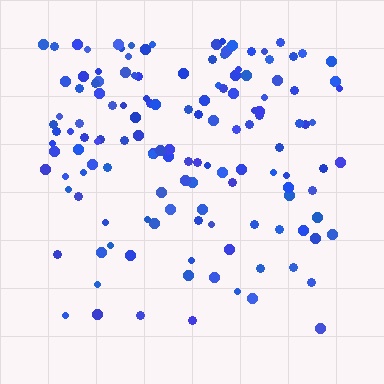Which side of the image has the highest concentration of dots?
The top.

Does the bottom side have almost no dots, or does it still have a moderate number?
Still a moderate number, just noticeably fewer than the top.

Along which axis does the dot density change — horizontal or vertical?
Vertical.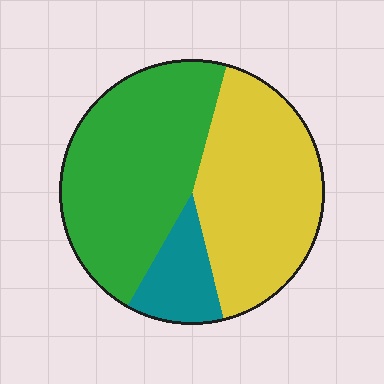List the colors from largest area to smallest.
From largest to smallest: green, yellow, teal.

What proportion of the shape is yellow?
Yellow takes up about two fifths (2/5) of the shape.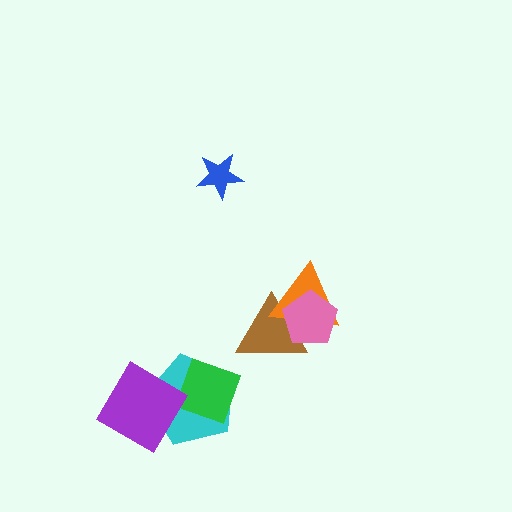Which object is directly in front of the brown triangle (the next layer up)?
The orange triangle is directly in front of the brown triangle.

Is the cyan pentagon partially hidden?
Yes, it is partially covered by another shape.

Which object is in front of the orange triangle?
The pink pentagon is in front of the orange triangle.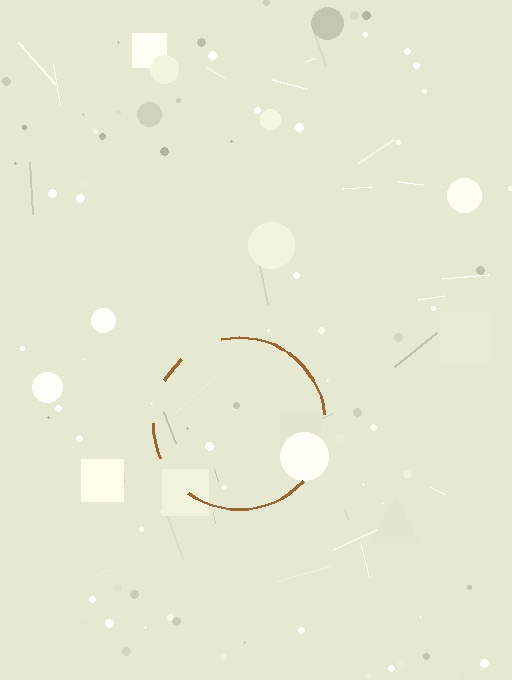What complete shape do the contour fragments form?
The contour fragments form a circle.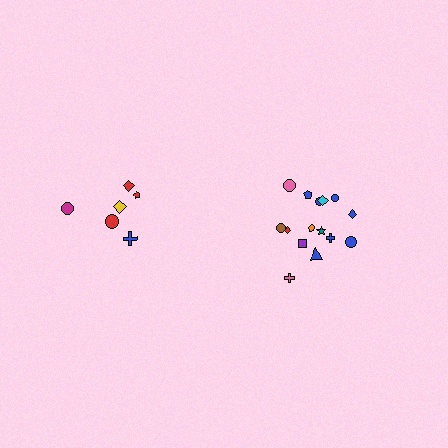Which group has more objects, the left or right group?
The right group.